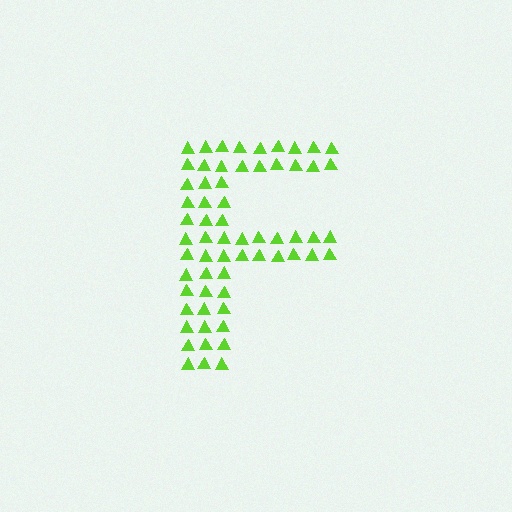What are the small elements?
The small elements are triangles.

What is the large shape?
The large shape is the letter F.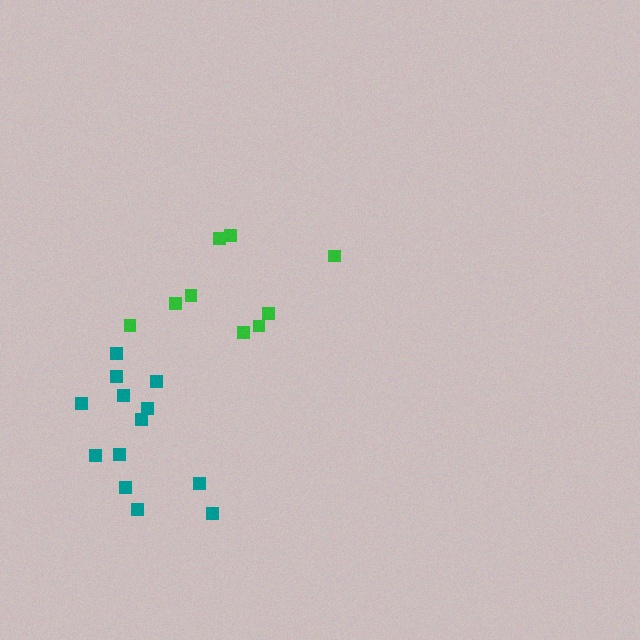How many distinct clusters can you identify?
There are 2 distinct clusters.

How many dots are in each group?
Group 1: 13 dots, Group 2: 9 dots (22 total).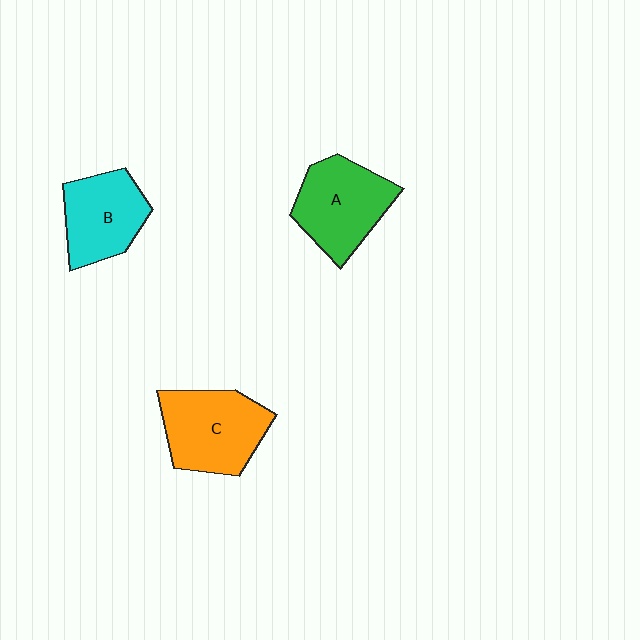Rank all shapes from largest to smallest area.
From largest to smallest: C (orange), A (green), B (cyan).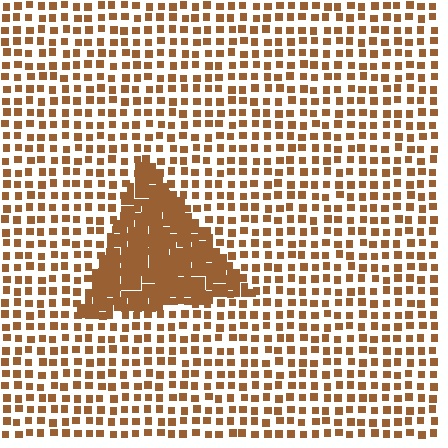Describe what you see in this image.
The image contains small brown elements arranged at two different densities. A triangle-shaped region is visible where the elements are more densely packed than the surrounding area.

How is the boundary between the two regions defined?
The boundary is defined by a change in element density (approximately 2.8x ratio). All elements are the same color, size, and shape.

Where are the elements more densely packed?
The elements are more densely packed inside the triangle boundary.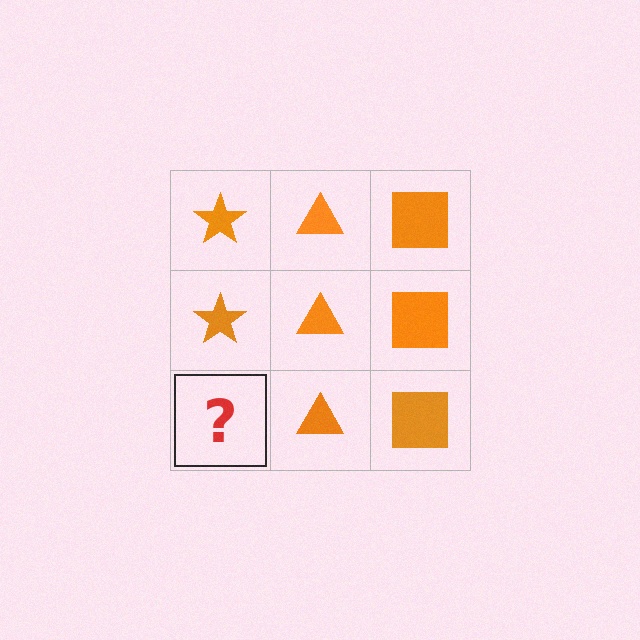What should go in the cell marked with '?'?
The missing cell should contain an orange star.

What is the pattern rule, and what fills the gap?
The rule is that each column has a consistent shape. The gap should be filled with an orange star.